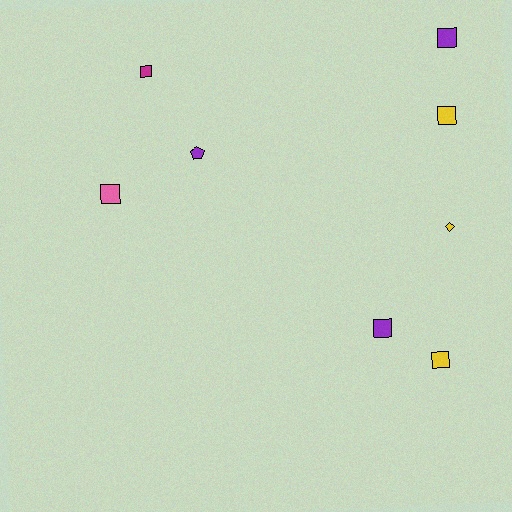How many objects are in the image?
There are 8 objects.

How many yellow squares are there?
There are 2 yellow squares.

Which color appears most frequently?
Yellow, with 3 objects.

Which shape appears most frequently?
Square, with 6 objects.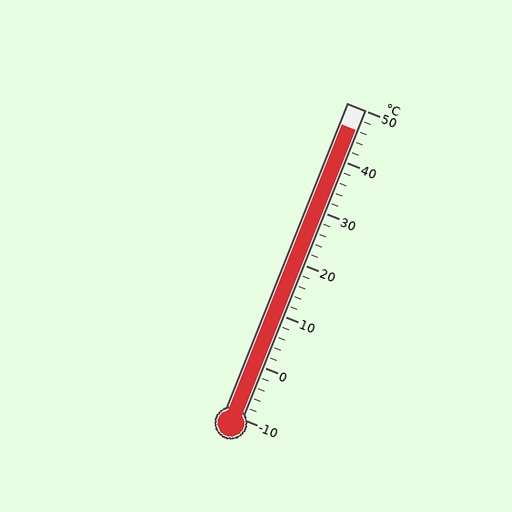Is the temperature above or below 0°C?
The temperature is above 0°C.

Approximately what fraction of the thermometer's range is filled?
The thermometer is filled to approximately 95% of its range.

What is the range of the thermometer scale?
The thermometer scale ranges from -10°C to 50°C.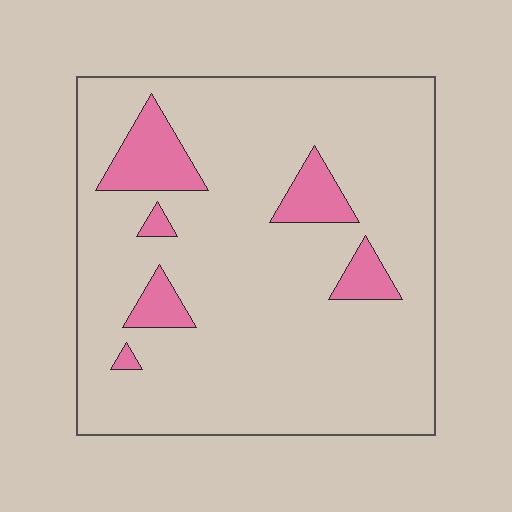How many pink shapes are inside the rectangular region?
6.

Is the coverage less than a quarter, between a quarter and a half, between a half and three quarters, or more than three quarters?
Less than a quarter.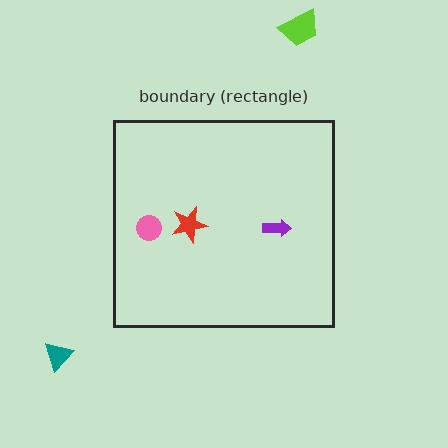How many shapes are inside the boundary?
3 inside, 2 outside.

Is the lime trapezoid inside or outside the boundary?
Outside.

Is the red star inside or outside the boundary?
Inside.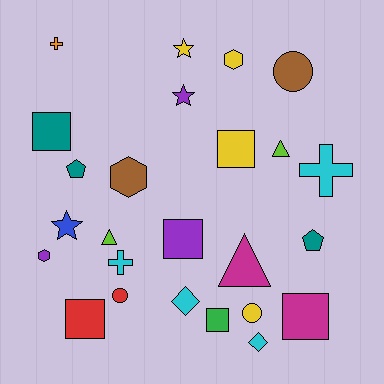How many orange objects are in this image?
There is 1 orange object.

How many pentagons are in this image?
There are 2 pentagons.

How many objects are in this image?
There are 25 objects.